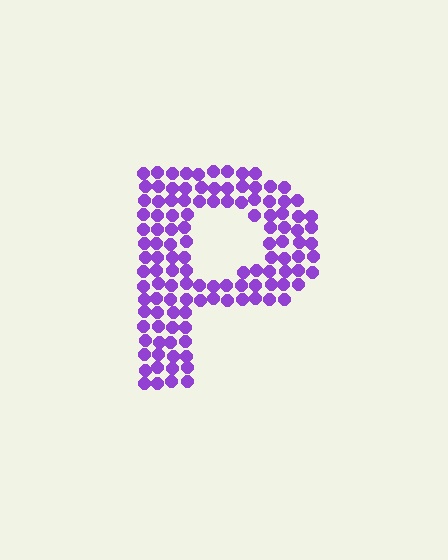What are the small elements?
The small elements are circles.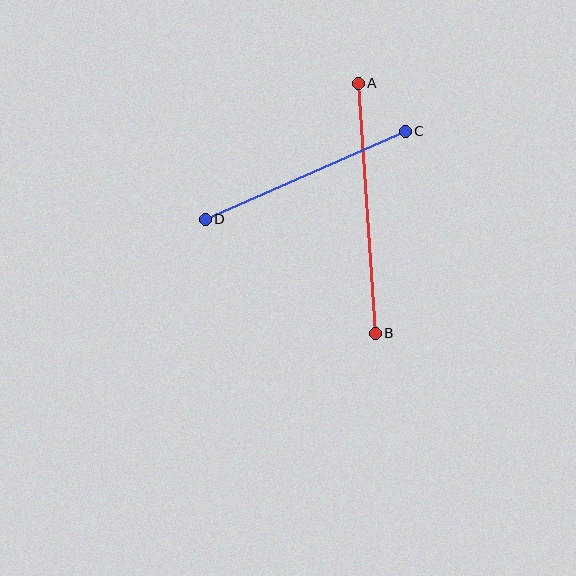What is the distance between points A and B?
The distance is approximately 250 pixels.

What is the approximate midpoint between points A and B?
The midpoint is at approximately (367, 208) pixels.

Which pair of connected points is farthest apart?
Points A and B are farthest apart.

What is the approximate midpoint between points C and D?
The midpoint is at approximately (305, 175) pixels.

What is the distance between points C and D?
The distance is approximately 219 pixels.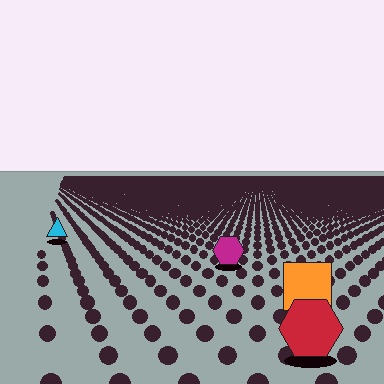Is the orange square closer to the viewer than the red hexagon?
No. The red hexagon is closer — you can tell from the texture gradient: the ground texture is coarser near it.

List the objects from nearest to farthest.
From nearest to farthest: the red hexagon, the orange square, the magenta hexagon, the cyan triangle.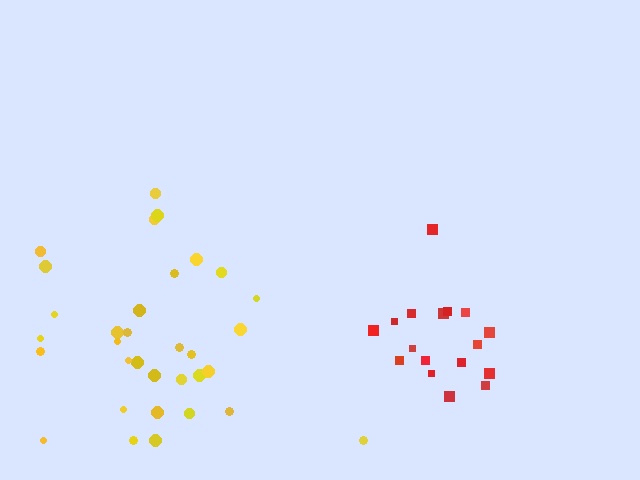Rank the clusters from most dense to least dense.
red, yellow.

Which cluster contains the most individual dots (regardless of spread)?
Yellow (33).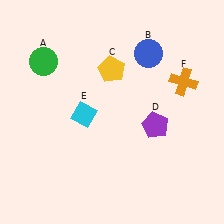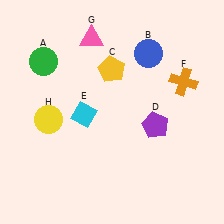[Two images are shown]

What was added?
A pink triangle (G), a yellow circle (H) were added in Image 2.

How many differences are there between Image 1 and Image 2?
There are 2 differences between the two images.